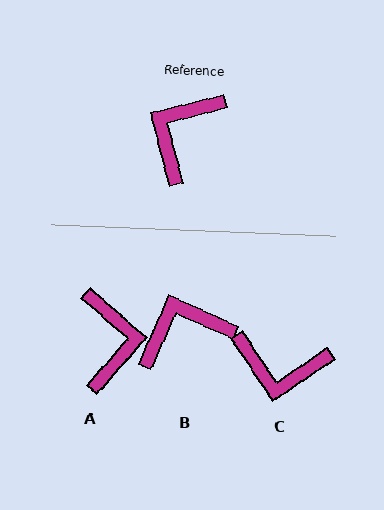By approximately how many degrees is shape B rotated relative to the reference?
Approximately 38 degrees clockwise.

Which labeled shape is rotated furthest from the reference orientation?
A, about 145 degrees away.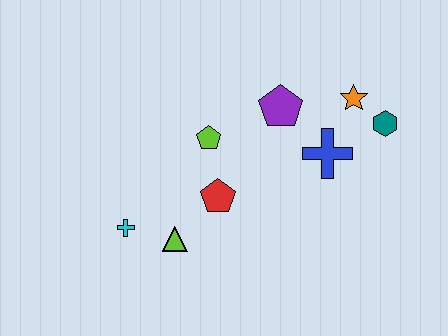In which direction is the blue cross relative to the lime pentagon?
The blue cross is to the right of the lime pentagon.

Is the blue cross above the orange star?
No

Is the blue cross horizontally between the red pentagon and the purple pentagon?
No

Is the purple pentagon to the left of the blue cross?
Yes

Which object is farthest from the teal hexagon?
The cyan cross is farthest from the teal hexagon.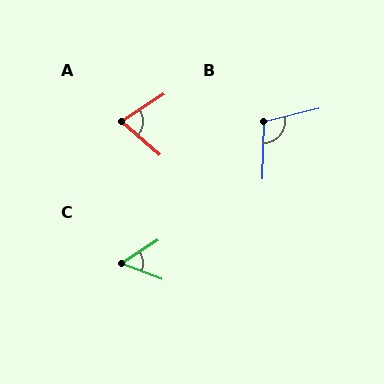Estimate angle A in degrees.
Approximately 75 degrees.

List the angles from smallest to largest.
C (54°), A (75°), B (105°).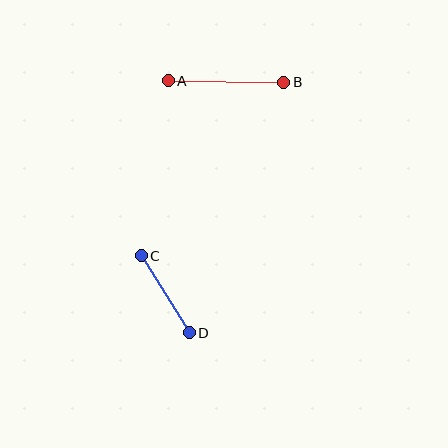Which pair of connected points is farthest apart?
Points A and B are farthest apart.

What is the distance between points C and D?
The distance is approximately 91 pixels.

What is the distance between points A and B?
The distance is approximately 115 pixels.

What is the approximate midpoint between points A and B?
The midpoint is at approximately (226, 81) pixels.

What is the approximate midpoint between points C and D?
The midpoint is at approximately (165, 294) pixels.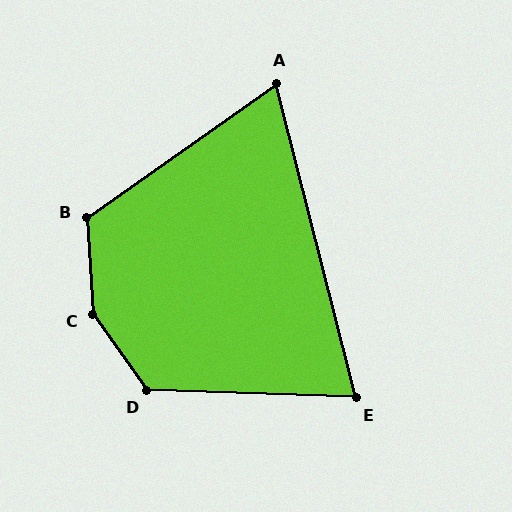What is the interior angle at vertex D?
Approximately 127 degrees (obtuse).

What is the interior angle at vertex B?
Approximately 122 degrees (obtuse).